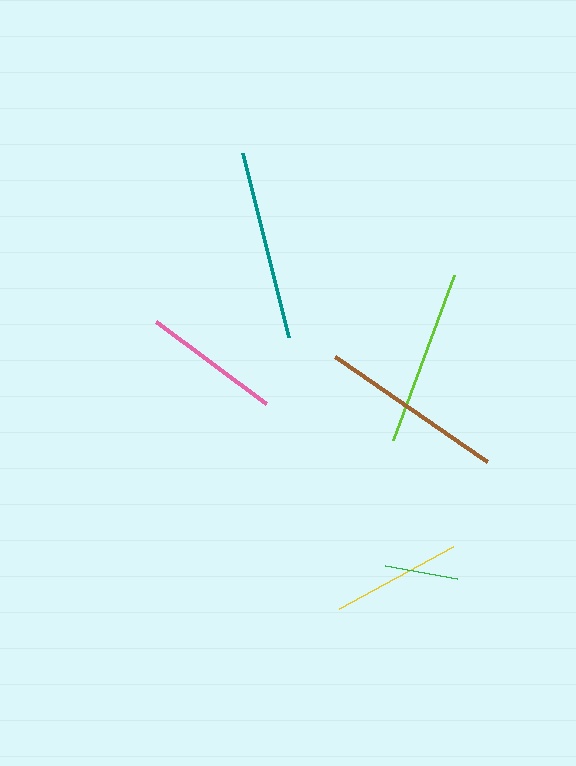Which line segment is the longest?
The teal line is the longest at approximately 189 pixels.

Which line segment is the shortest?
The green line is the shortest at approximately 74 pixels.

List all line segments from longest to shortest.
From longest to shortest: teal, brown, lime, pink, yellow, green.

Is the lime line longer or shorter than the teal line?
The teal line is longer than the lime line.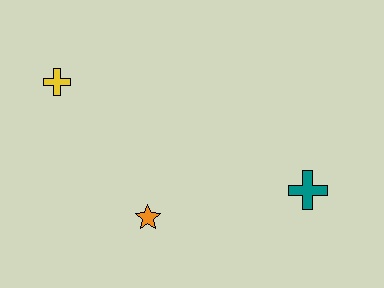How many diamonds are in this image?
There are no diamonds.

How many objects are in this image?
There are 3 objects.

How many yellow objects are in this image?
There is 1 yellow object.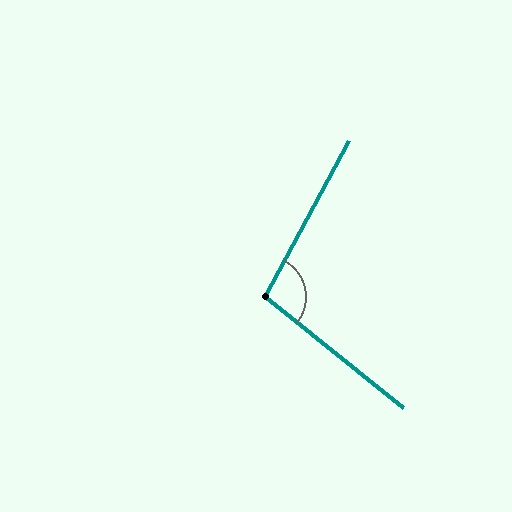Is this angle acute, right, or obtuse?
It is obtuse.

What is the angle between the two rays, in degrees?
Approximately 100 degrees.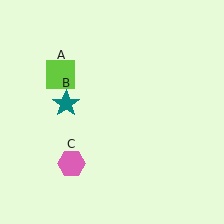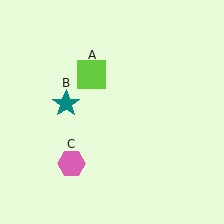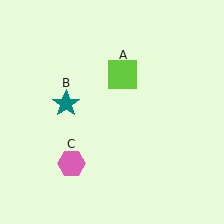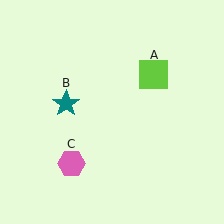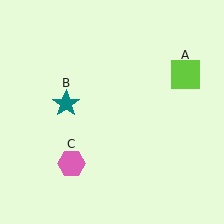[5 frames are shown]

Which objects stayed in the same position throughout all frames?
Teal star (object B) and pink hexagon (object C) remained stationary.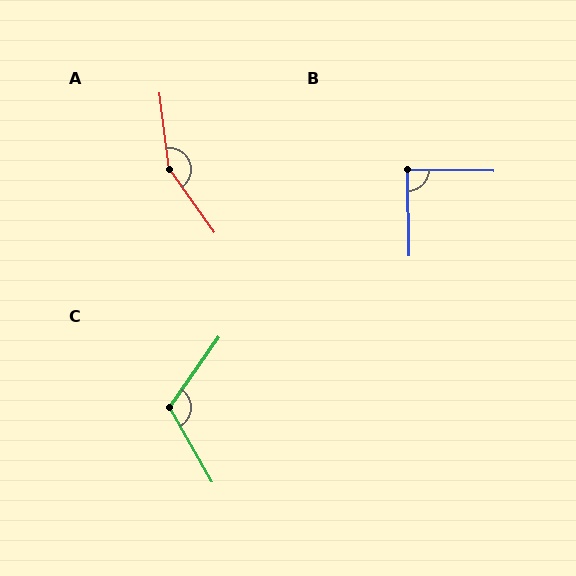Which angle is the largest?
A, at approximately 152 degrees.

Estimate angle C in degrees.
Approximately 115 degrees.